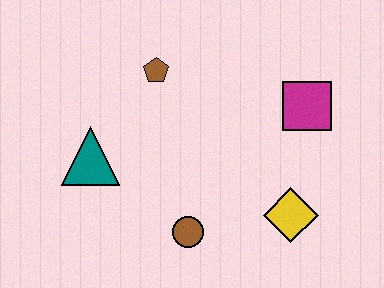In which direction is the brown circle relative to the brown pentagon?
The brown circle is below the brown pentagon.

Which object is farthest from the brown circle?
The magenta square is farthest from the brown circle.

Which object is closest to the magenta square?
The yellow diamond is closest to the magenta square.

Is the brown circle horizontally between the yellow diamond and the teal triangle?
Yes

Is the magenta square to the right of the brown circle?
Yes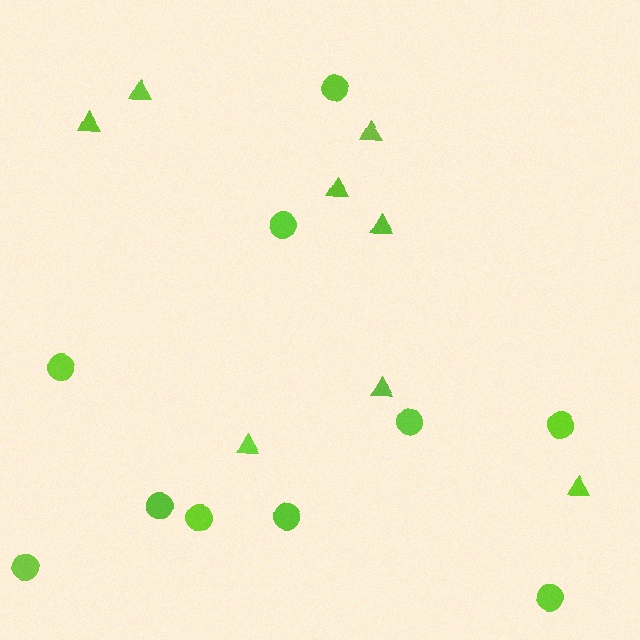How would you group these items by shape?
There are 2 groups: one group of triangles (8) and one group of circles (10).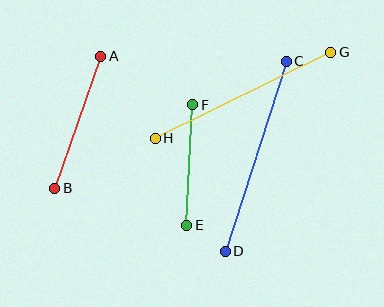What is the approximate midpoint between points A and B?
The midpoint is at approximately (78, 122) pixels.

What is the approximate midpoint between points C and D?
The midpoint is at approximately (256, 156) pixels.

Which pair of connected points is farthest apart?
Points C and D are farthest apart.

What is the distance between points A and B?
The distance is approximately 140 pixels.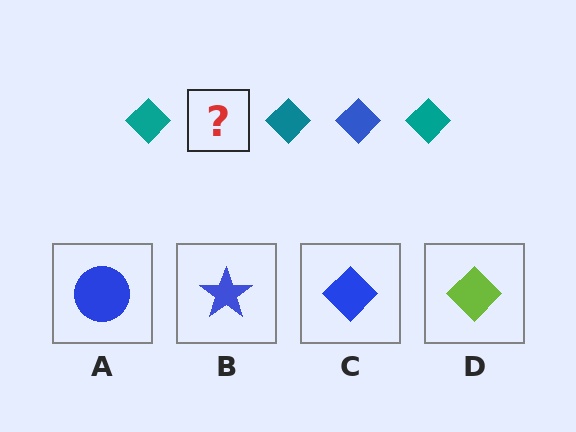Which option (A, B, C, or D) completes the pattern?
C.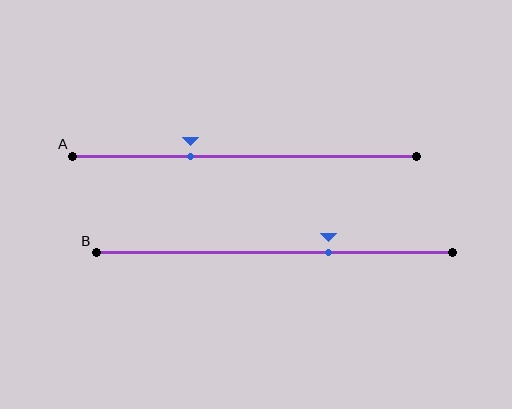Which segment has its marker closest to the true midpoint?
Segment B has its marker closest to the true midpoint.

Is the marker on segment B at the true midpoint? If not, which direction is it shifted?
No, the marker on segment B is shifted to the right by about 15% of the segment length.